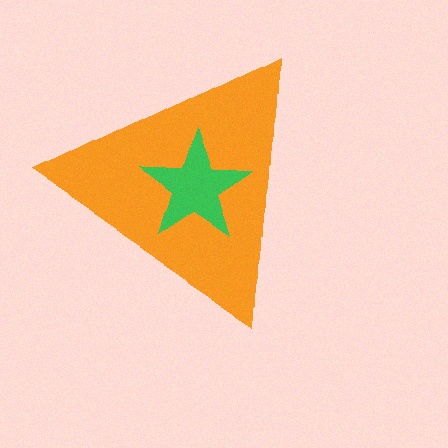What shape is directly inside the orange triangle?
The green star.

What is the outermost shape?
The orange triangle.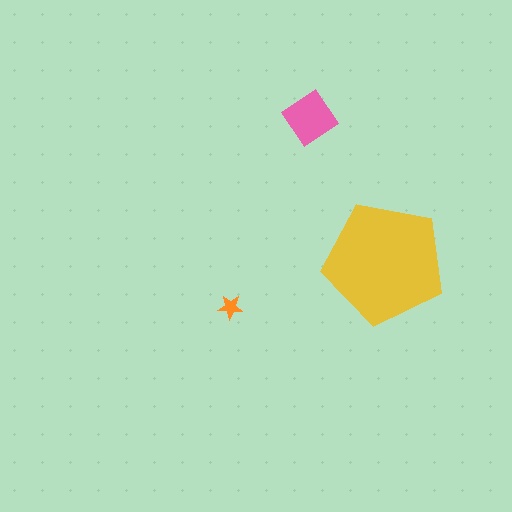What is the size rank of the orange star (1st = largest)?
3rd.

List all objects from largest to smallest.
The yellow pentagon, the pink diamond, the orange star.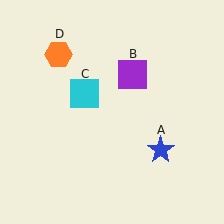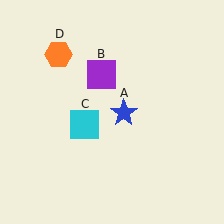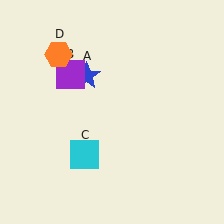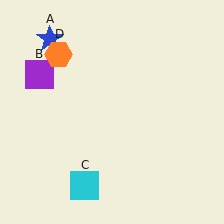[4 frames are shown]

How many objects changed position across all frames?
3 objects changed position: blue star (object A), purple square (object B), cyan square (object C).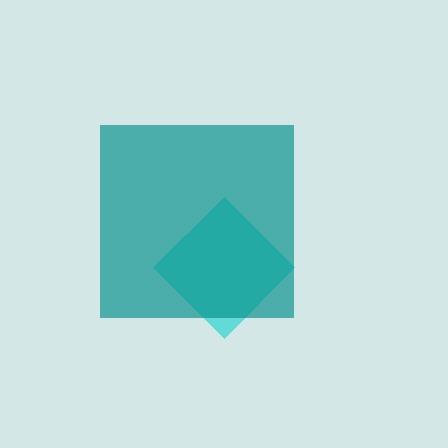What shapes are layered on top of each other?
The layered shapes are: a cyan diamond, a teal square.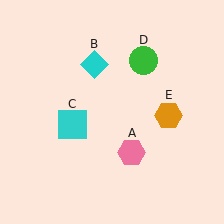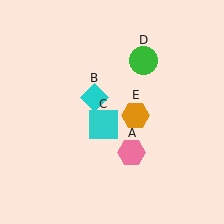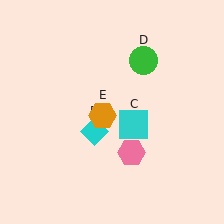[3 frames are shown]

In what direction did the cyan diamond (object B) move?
The cyan diamond (object B) moved down.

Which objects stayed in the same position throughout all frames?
Pink hexagon (object A) and green circle (object D) remained stationary.